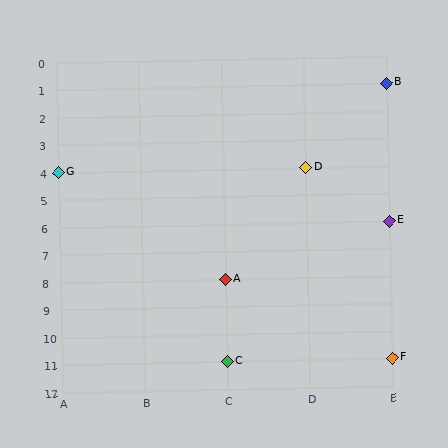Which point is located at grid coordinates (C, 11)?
Point C is at (C, 11).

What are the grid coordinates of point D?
Point D is at grid coordinates (D, 4).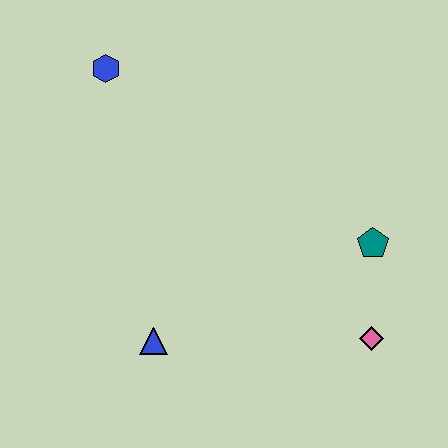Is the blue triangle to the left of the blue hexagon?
No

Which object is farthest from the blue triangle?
The blue hexagon is farthest from the blue triangle.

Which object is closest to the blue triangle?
The pink diamond is closest to the blue triangle.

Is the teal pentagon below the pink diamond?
No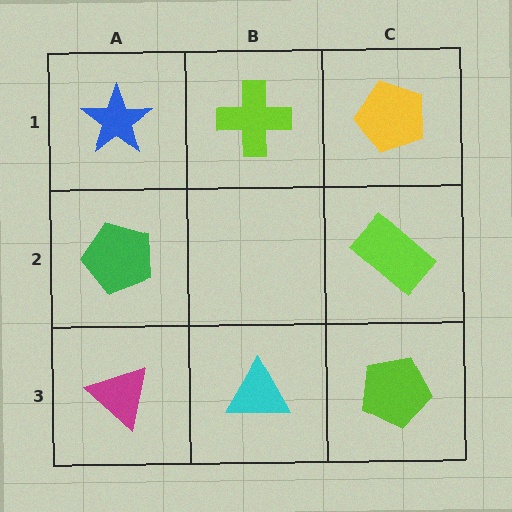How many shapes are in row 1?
3 shapes.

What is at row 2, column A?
A green pentagon.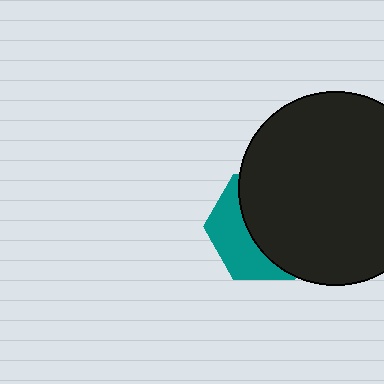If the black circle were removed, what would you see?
You would see the complete teal hexagon.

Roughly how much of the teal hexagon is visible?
A small part of it is visible (roughly 38%).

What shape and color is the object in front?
The object in front is a black circle.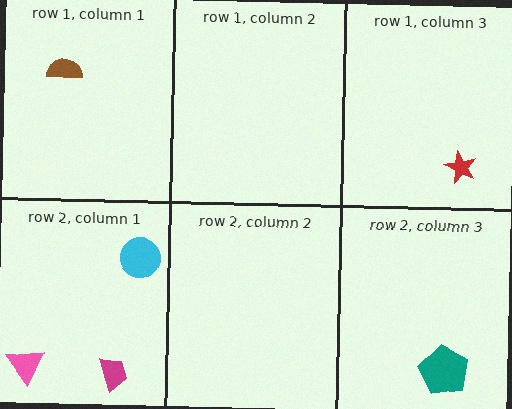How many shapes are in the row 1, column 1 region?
1.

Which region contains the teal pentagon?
The row 2, column 3 region.